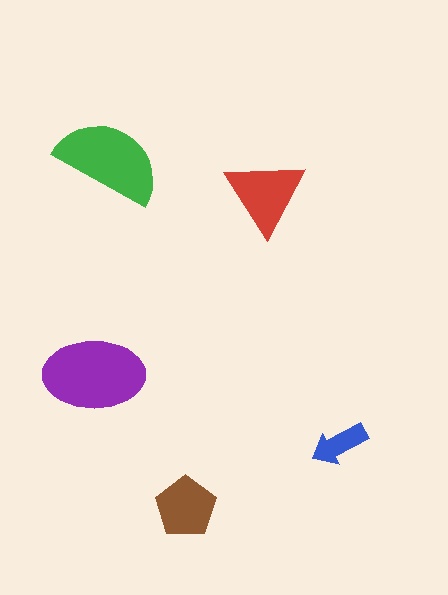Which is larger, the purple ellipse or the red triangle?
The purple ellipse.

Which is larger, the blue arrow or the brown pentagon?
The brown pentagon.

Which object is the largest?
The purple ellipse.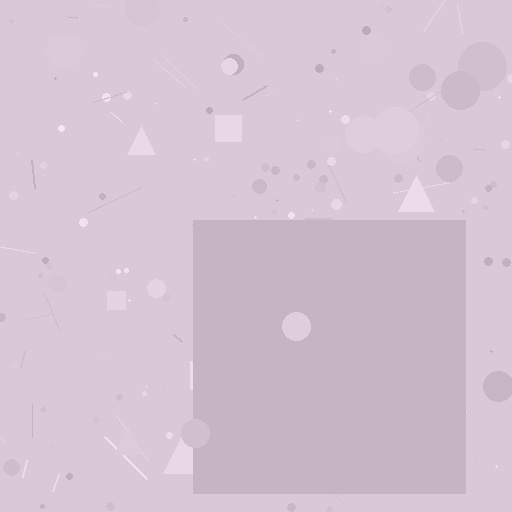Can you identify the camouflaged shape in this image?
The camouflaged shape is a square.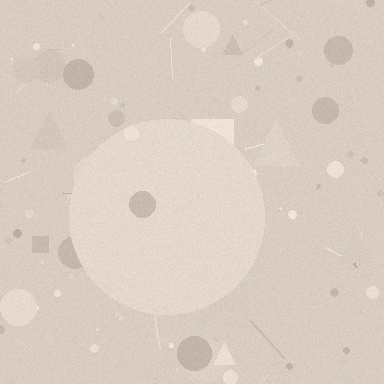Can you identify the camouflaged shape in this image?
The camouflaged shape is a circle.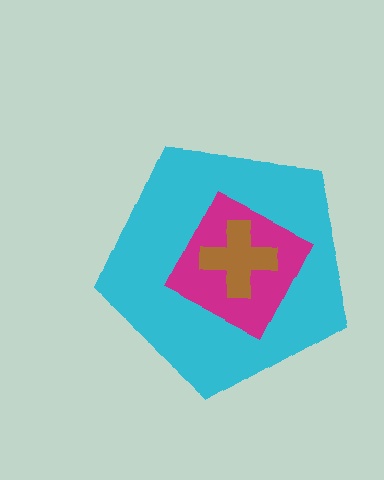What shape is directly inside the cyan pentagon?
The magenta diamond.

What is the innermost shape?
The brown cross.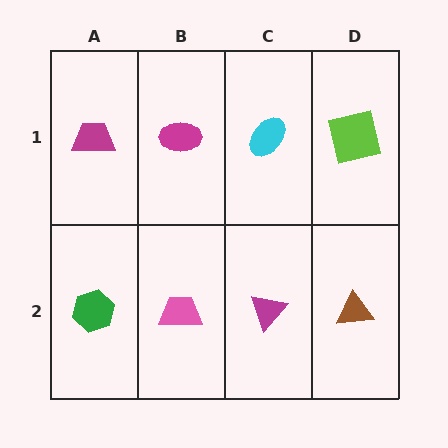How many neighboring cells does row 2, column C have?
3.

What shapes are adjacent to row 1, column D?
A brown triangle (row 2, column D), a cyan ellipse (row 1, column C).